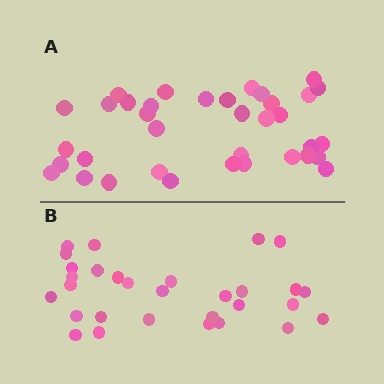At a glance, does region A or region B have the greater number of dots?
Region A (the top region) has more dots.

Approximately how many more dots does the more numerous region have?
Region A has about 6 more dots than region B.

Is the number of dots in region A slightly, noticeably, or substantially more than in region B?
Region A has only slightly more — the two regions are fairly close. The ratio is roughly 1.2 to 1.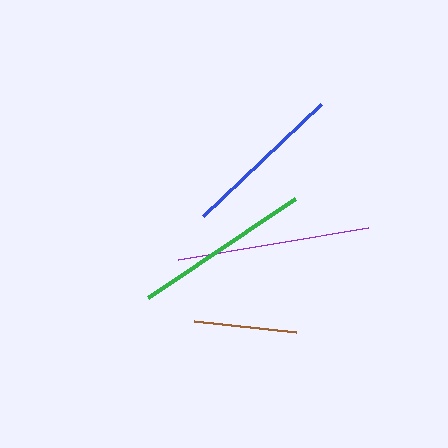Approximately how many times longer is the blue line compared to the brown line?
The blue line is approximately 1.6 times the length of the brown line.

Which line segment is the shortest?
The brown line is the shortest at approximately 102 pixels.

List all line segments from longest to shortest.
From longest to shortest: purple, green, blue, brown.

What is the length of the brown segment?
The brown segment is approximately 102 pixels long.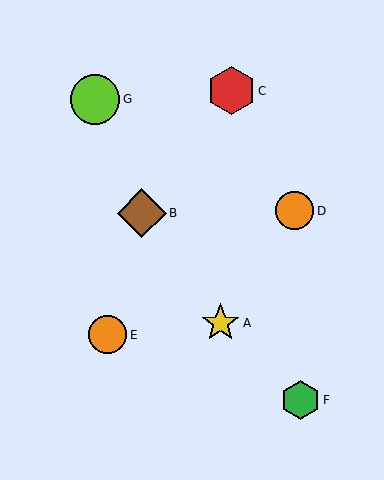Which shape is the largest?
The lime circle (labeled G) is the largest.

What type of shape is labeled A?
Shape A is a yellow star.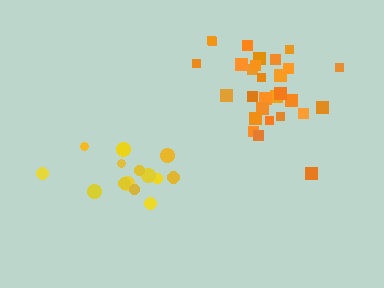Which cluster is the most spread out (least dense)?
Yellow.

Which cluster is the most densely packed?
Orange.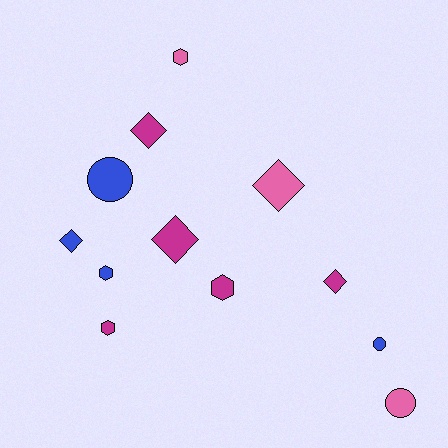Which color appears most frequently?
Magenta, with 5 objects.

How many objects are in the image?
There are 12 objects.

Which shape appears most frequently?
Diamond, with 5 objects.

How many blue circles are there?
There are 2 blue circles.